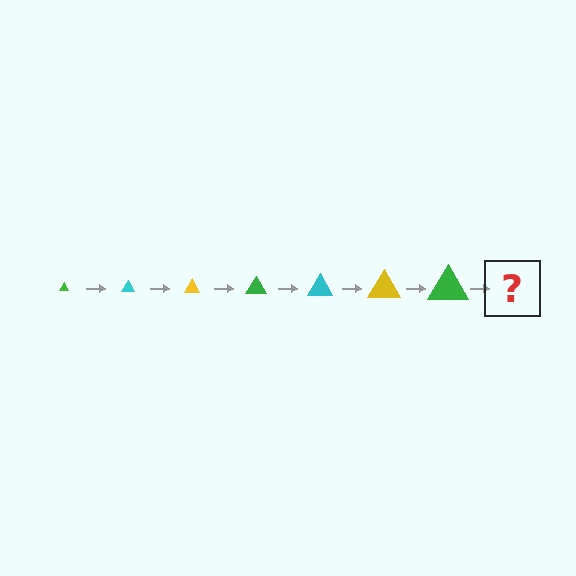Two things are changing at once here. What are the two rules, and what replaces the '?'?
The two rules are that the triangle grows larger each step and the color cycles through green, cyan, and yellow. The '?' should be a cyan triangle, larger than the previous one.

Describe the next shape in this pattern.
It should be a cyan triangle, larger than the previous one.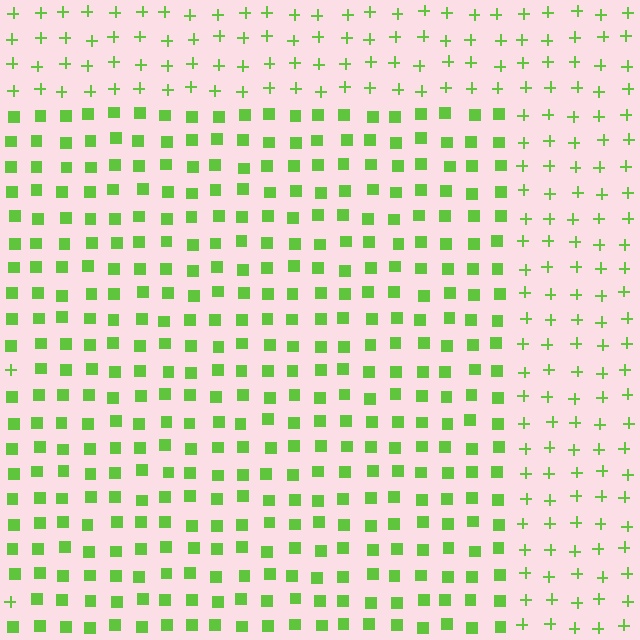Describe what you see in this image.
The image is filled with small lime elements arranged in a uniform grid. A rectangle-shaped region contains squares, while the surrounding area contains plus signs. The boundary is defined purely by the change in element shape.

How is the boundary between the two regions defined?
The boundary is defined by a change in element shape: squares inside vs. plus signs outside. All elements share the same color and spacing.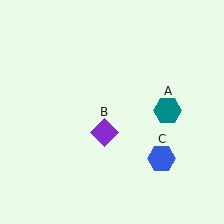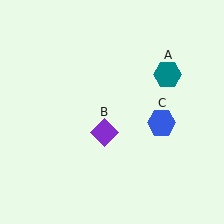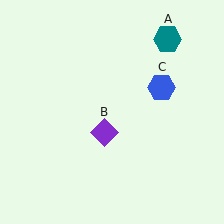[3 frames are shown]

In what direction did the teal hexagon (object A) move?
The teal hexagon (object A) moved up.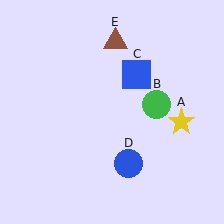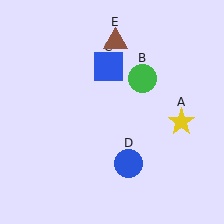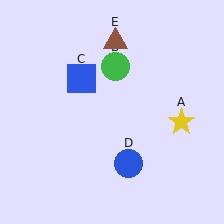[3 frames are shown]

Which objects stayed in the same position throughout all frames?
Yellow star (object A) and blue circle (object D) and brown triangle (object E) remained stationary.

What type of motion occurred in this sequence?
The green circle (object B), blue square (object C) rotated counterclockwise around the center of the scene.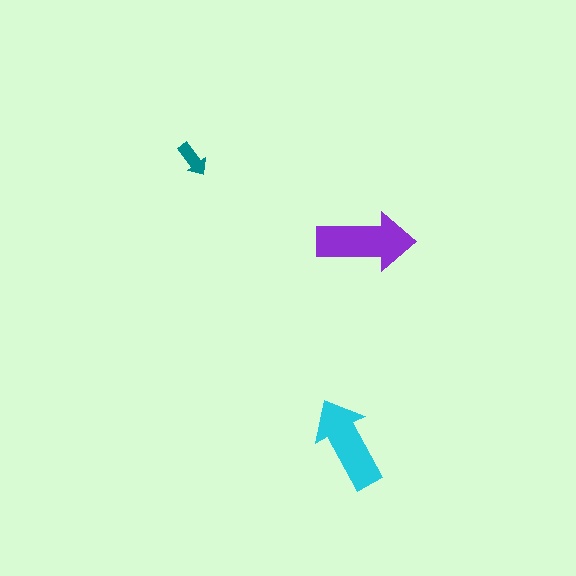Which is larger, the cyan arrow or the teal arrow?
The cyan one.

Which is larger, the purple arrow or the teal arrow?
The purple one.